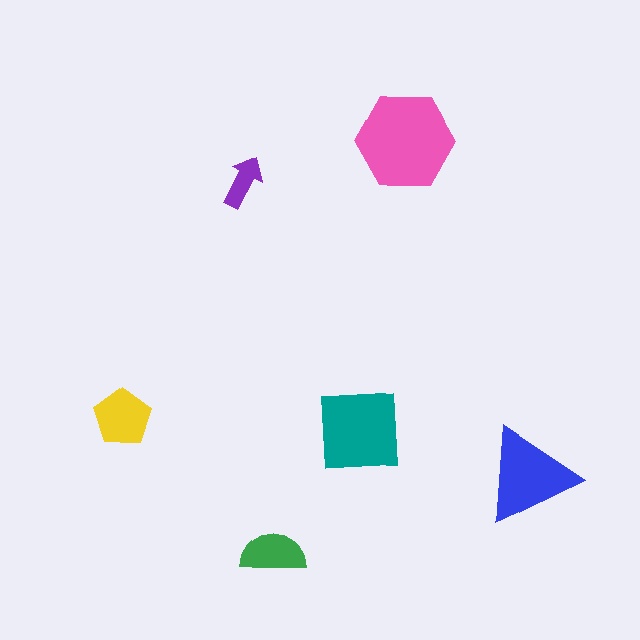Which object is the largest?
The pink hexagon.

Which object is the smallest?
The purple arrow.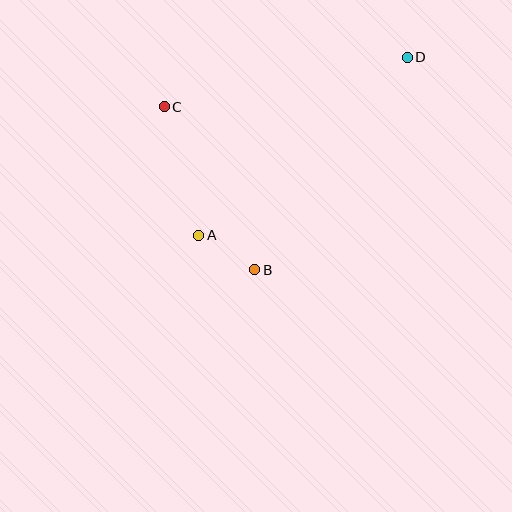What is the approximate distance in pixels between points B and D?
The distance between B and D is approximately 262 pixels.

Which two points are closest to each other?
Points A and B are closest to each other.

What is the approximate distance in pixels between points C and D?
The distance between C and D is approximately 248 pixels.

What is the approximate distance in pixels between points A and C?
The distance between A and C is approximately 133 pixels.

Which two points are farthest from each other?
Points A and D are farthest from each other.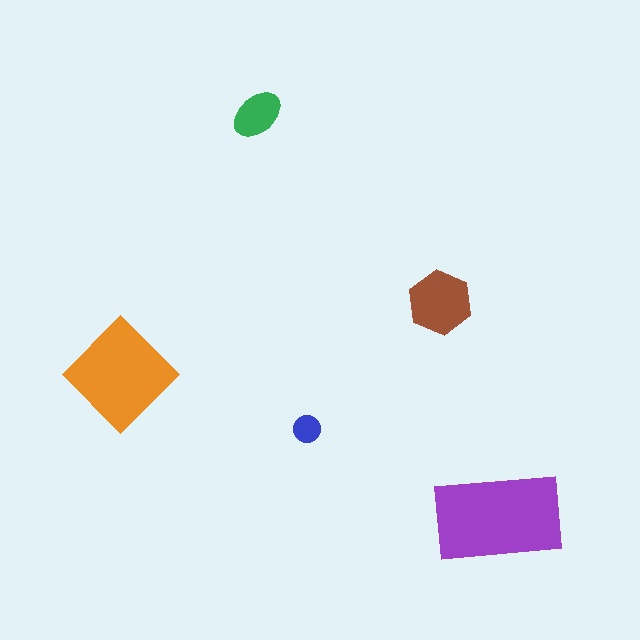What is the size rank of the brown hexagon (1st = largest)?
3rd.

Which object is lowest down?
The purple rectangle is bottommost.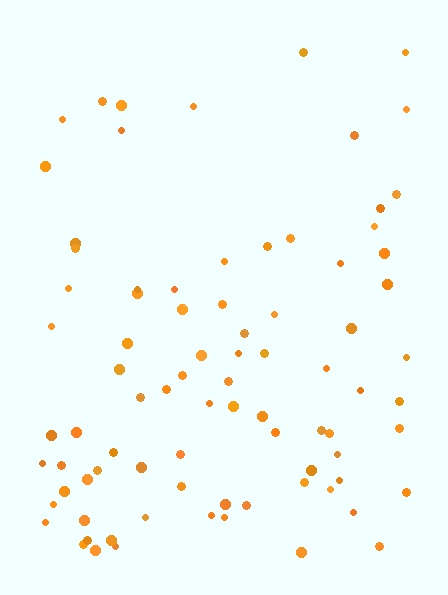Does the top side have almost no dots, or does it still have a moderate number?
Still a moderate number, just noticeably fewer than the bottom.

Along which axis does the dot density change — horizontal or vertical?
Vertical.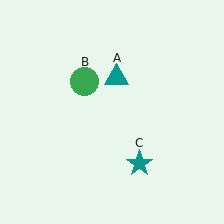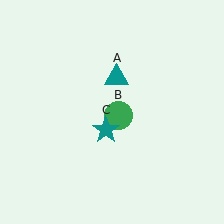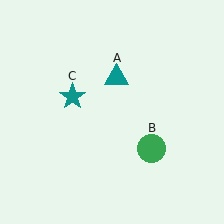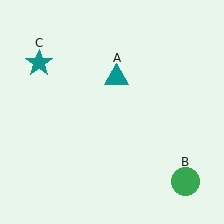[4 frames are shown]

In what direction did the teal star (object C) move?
The teal star (object C) moved up and to the left.